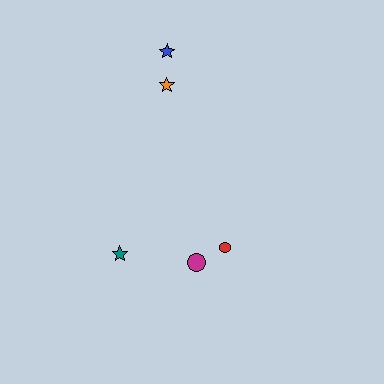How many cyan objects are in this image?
There are no cyan objects.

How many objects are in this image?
There are 5 objects.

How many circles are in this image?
There are 2 circles.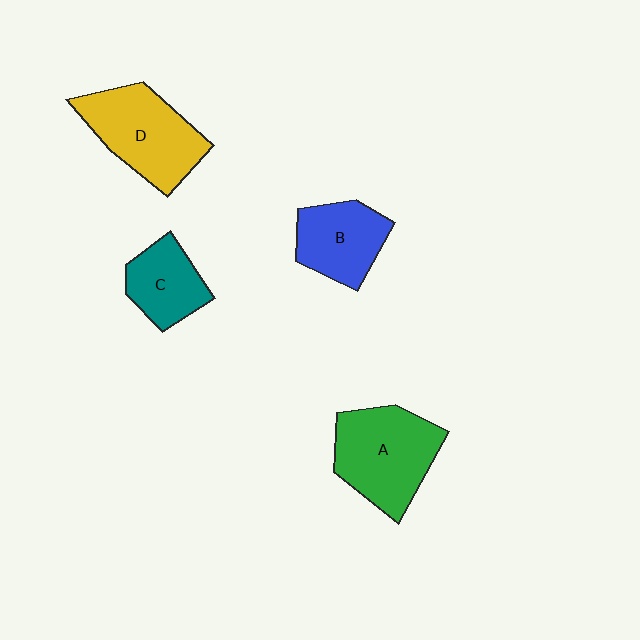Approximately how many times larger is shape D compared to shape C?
Approximately 1.6 times.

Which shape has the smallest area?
Shape C (teal).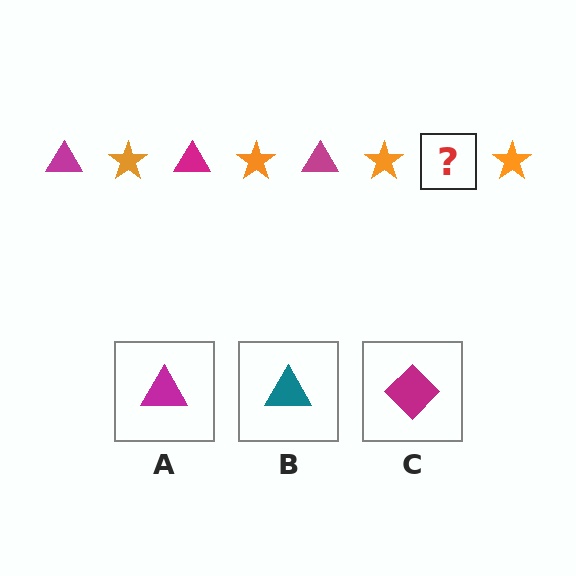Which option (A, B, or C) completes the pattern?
A.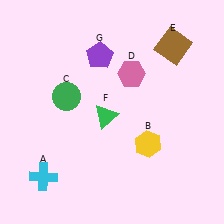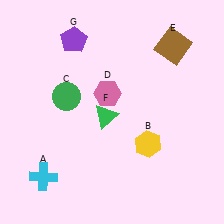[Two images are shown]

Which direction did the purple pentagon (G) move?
The purple pentagon (G) moved left.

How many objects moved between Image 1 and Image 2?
2 objects moved between the two images.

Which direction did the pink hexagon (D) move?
The pink hexagon (D) moved left.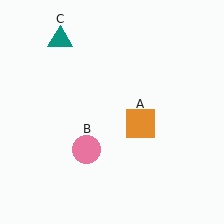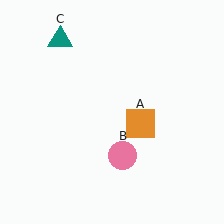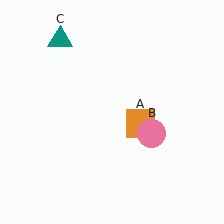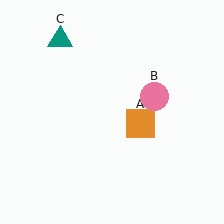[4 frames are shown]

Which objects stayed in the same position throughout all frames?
Orange square (object A) and teal triangle (object C) remained stationary.